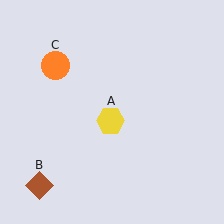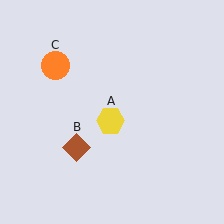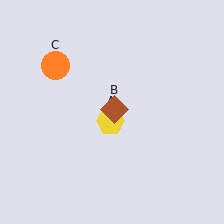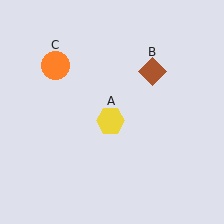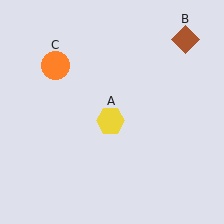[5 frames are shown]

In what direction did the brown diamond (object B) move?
The brown diamond (object B) moved up and to the right.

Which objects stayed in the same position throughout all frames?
Yellow hexagon (object A) and orange circle (object C) remained stationary.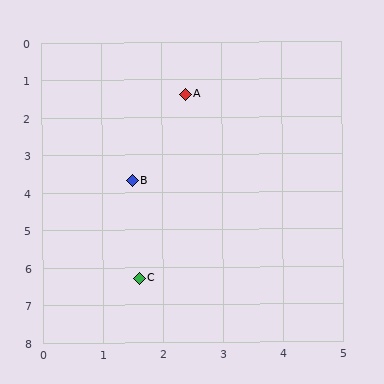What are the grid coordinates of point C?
Point C is at approximately (1.6, 6.3).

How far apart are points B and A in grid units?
Points B and A are about 2.5 grid units apart.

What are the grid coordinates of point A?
Point A is at approximately (2.4, 1.4).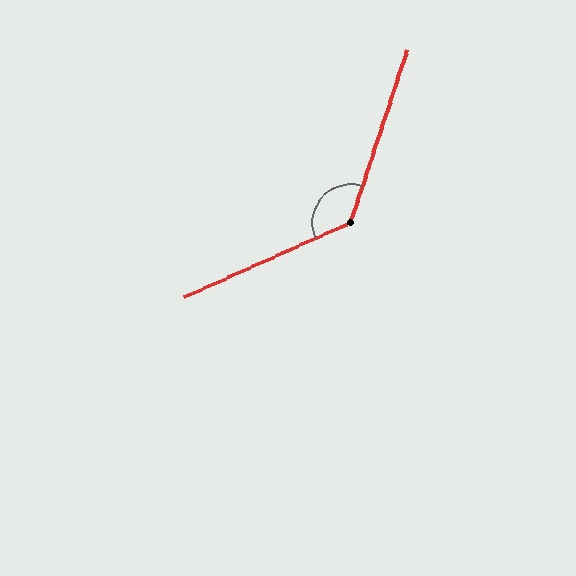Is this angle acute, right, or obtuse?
It is obtuse.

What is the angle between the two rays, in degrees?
Approximately 132 degrees.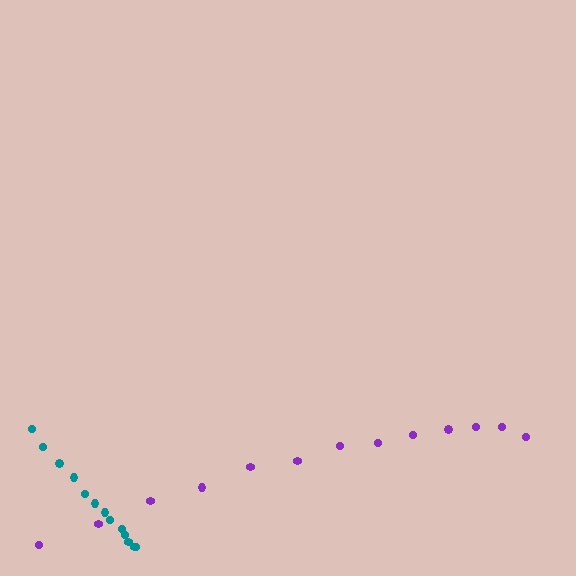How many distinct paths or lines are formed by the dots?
There are 2 distinct paths.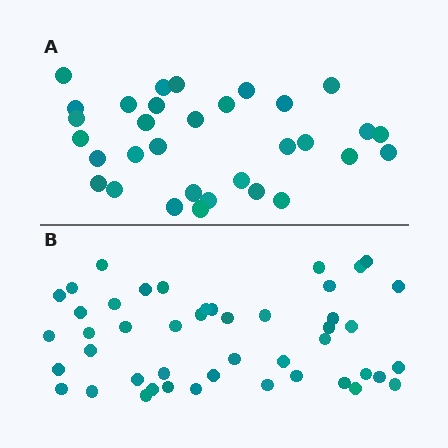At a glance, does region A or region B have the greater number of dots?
Region B (the bottom region) has more dots.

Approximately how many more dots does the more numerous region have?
Region B has approximately 15 more dots than region A.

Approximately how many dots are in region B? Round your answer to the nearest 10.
About 50 dots. (The exact count is 46, which rounds to 50.)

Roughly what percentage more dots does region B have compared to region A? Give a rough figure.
About 45% more.